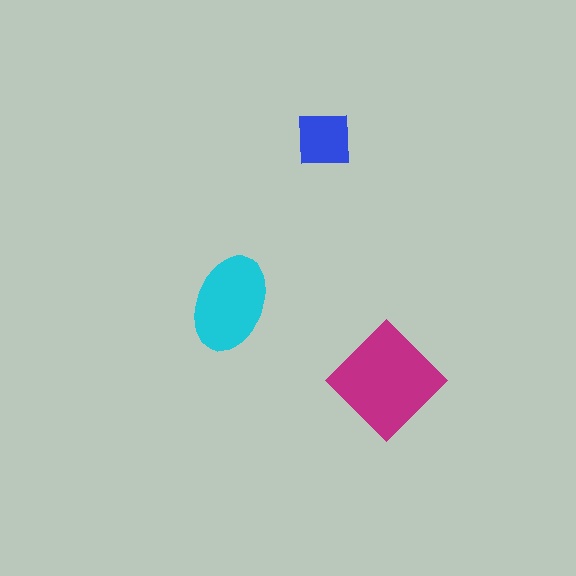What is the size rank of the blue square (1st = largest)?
3rd.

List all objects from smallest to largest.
The blue square, the cyan ellipse, the magenta diamond.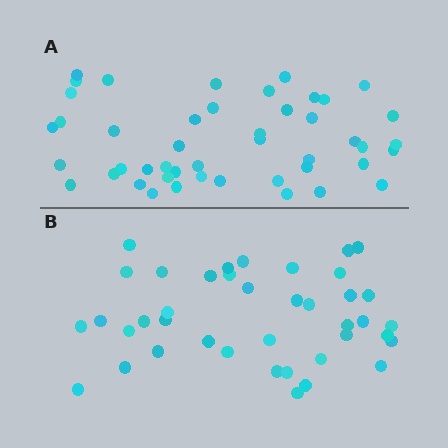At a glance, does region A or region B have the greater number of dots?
Region A (the top region) has more dots.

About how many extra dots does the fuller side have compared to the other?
Region A has about 6 more dots than region B.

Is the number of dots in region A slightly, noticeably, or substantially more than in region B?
Region A has only slightly more — the two regions are fairly close. The ratio is roughly 1.1 to 1.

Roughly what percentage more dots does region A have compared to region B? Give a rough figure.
About 15% more.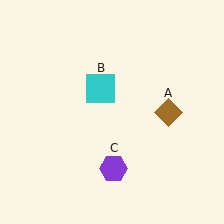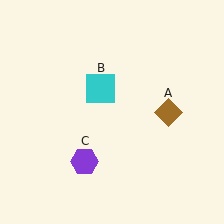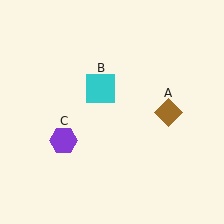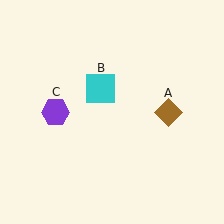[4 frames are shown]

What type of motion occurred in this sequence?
The purple hexagon (object C) rotated clockwise around the center of the scene.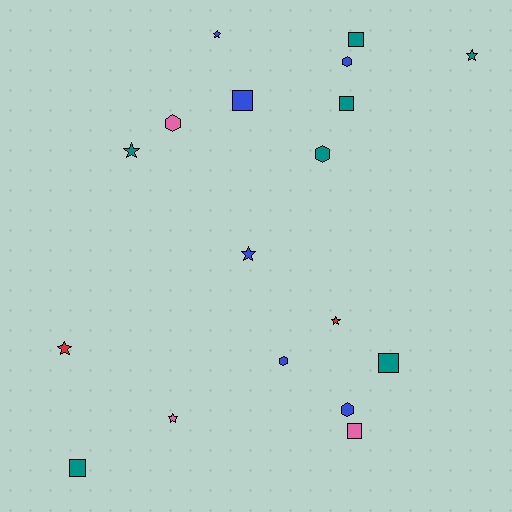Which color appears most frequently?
Teal, with 7 objects.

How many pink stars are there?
There is 1 pink star.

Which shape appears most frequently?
Star, with 7 objects.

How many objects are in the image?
There are 18 objects.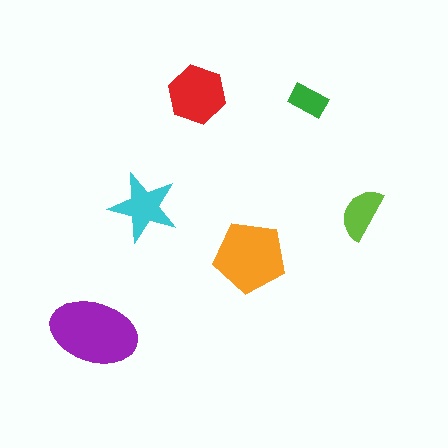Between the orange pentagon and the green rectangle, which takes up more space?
The orange pentagon.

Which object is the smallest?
The green rectangle.